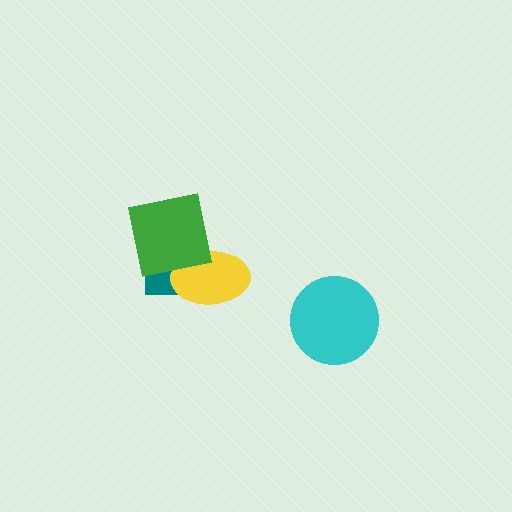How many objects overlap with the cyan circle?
0 objects overlap with the cyan circle.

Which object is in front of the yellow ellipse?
The green square is in front of the yellow ellipse.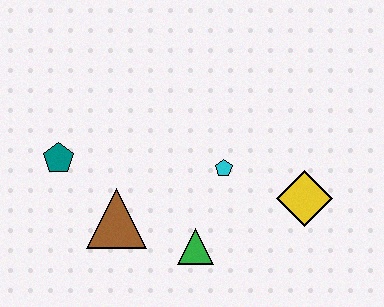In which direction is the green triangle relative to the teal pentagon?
The green triangle is to the right of the teal pentagon.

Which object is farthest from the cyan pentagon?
The teal pentagon is farthest from the cyan pentagon.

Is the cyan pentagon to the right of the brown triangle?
Yes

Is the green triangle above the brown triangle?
No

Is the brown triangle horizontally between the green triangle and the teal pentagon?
Yes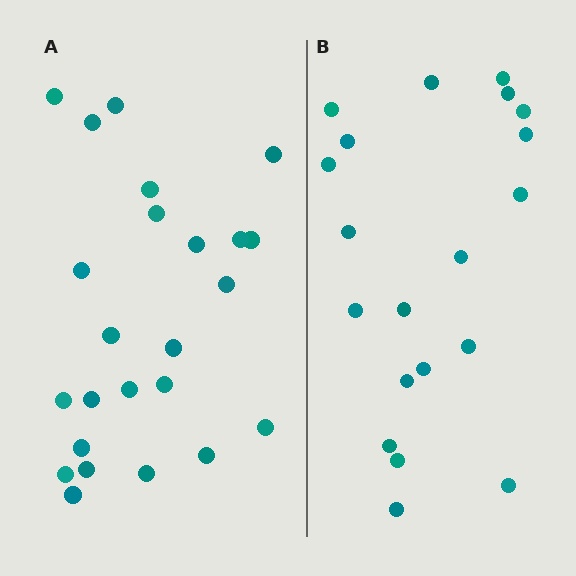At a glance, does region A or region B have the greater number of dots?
Region A (the left region) has more dots.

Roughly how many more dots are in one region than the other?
Region A has about 4 more dots than region B.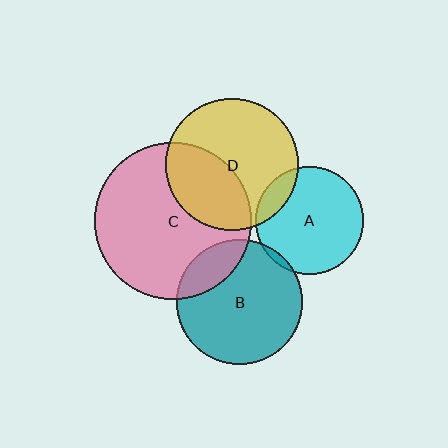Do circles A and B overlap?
Yes.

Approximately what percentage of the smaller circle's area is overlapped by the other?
Approximately 5%.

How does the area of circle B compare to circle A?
Approximately 1.3 times.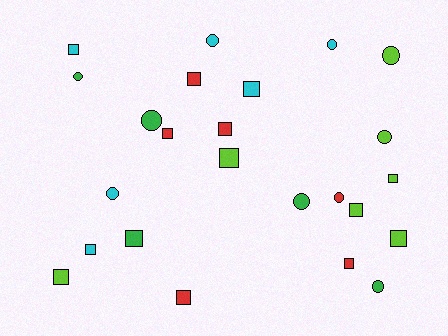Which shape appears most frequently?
Square, with 14 objects.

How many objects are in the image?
There are 24 objects.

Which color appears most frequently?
Lime, with 7 objects.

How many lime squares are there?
There are 5 lime squares.